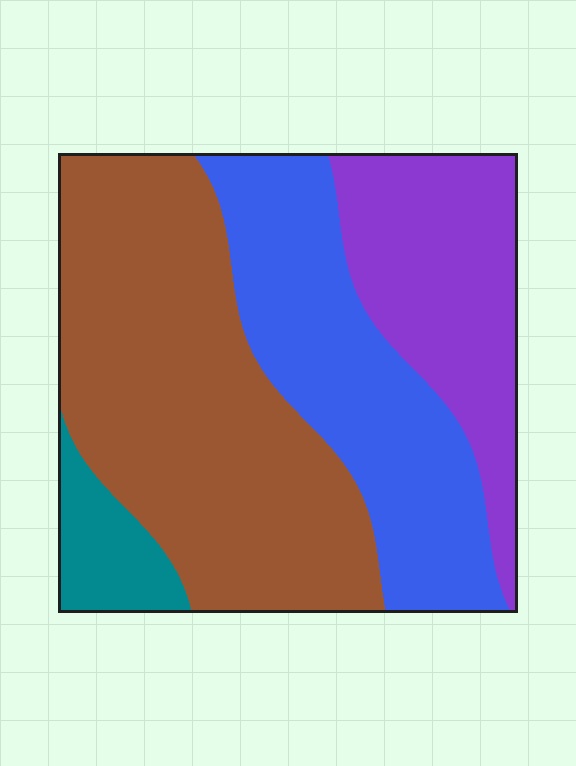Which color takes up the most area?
Brown, at roughly 45%.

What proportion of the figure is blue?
Blue covers about 30% of the figure.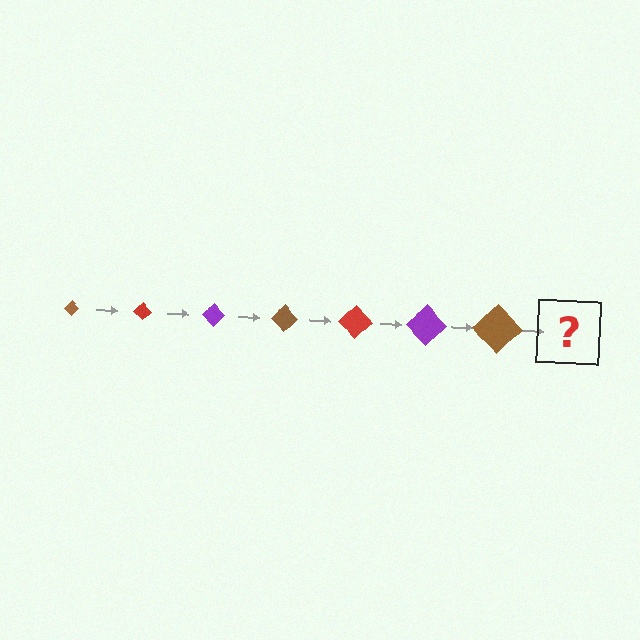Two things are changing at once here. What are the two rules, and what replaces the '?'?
The two rules are that the diamond grows larger each step and the color cycles through brown, red, and purple. The '?' should be a red diamond, larger than the previous one.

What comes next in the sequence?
The next element should be a red diamond, larger than the previous one.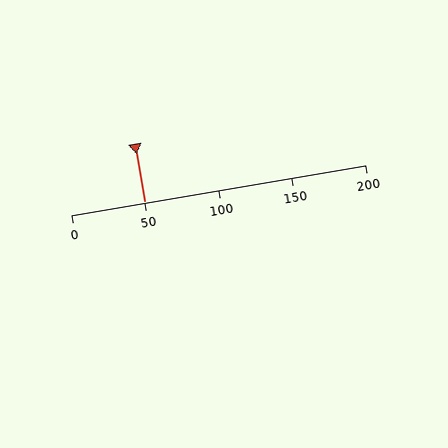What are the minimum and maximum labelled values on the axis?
The axis runs from 0 to 200.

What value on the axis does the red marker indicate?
The marker indicates approximately 50.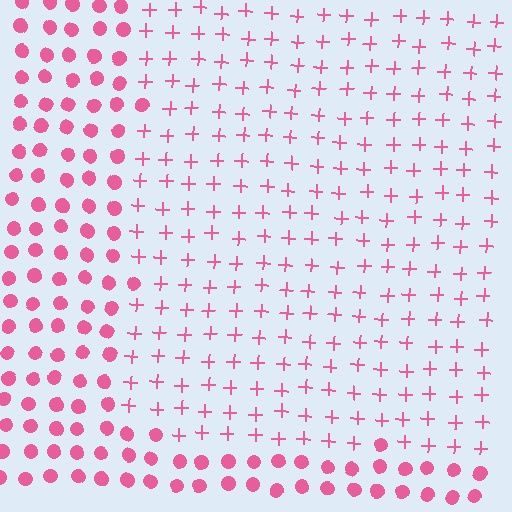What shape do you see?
I see a rectangle.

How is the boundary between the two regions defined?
The boundary is defined by a change in element shape: plus signs inside vs. circles outside. All elements share the same color and spacing.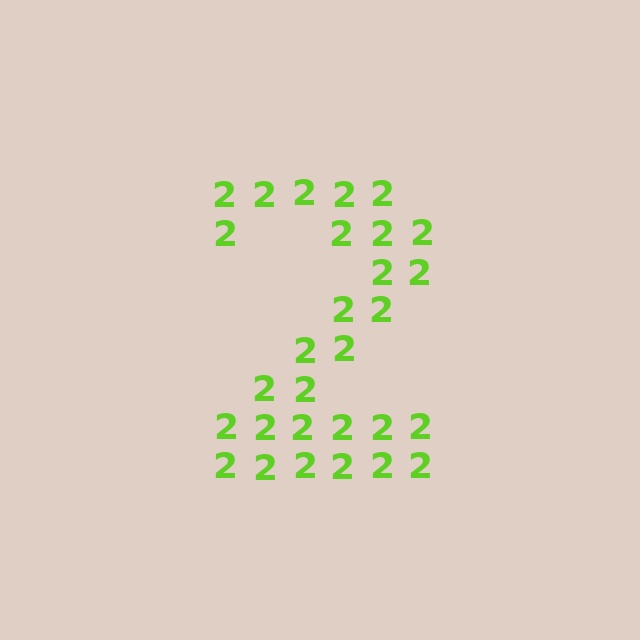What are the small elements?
The small elements are digit 2's.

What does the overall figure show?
The overall figure shows the digit 2.